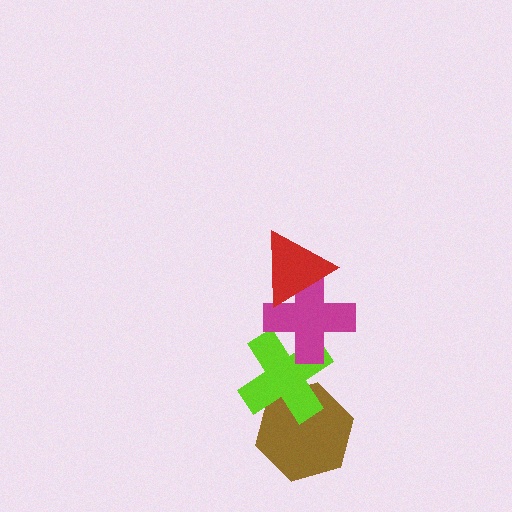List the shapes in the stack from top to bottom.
From top to bottom: the red triangle, the magenta cross, the lime cross, the brown hexagon.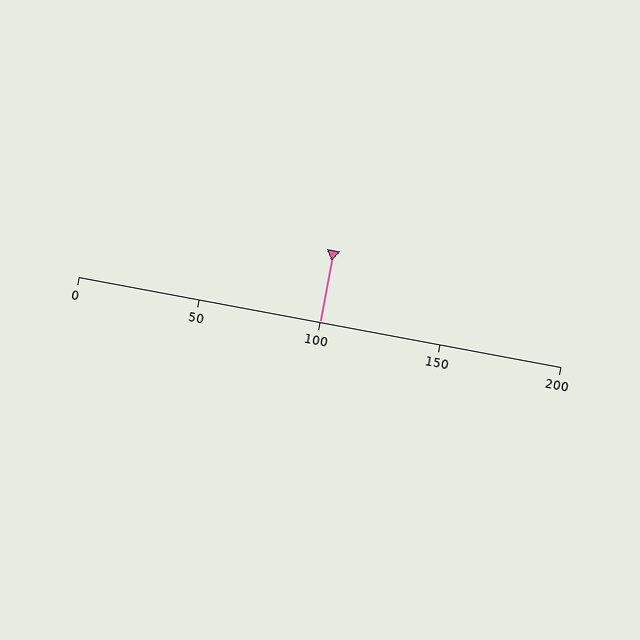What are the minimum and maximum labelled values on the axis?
The axis runs from 0 to 200.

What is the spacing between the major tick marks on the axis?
The major ticks are spaced 50 apart.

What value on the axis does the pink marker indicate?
The marker indicates approximately 100.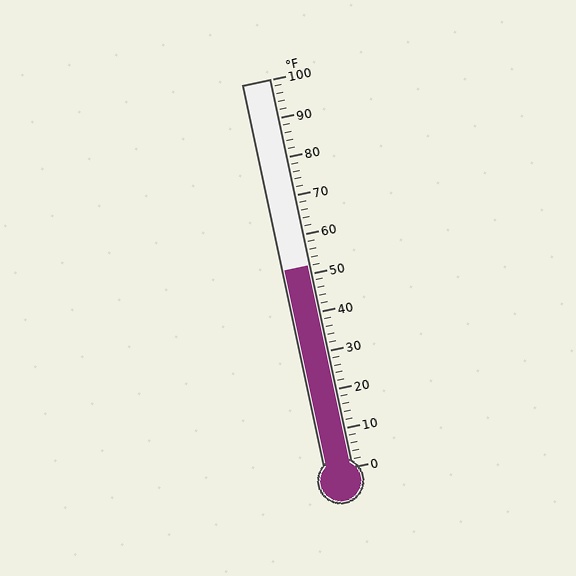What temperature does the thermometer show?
The thermometer shows approximately 52°F.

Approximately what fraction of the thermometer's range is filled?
The thermometer is filled to approximately 50% of its range.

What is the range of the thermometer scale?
The thermometer scale ranges from 0°F to 100°F.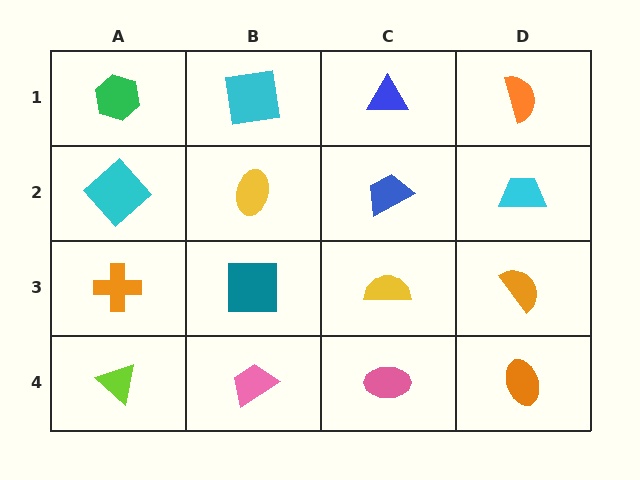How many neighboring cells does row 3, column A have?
3.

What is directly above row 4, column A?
An orange cross.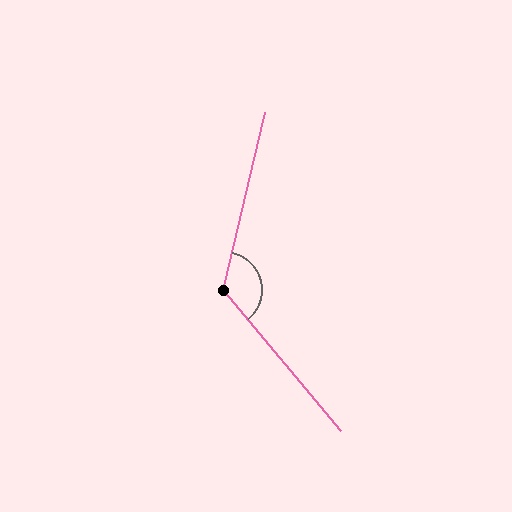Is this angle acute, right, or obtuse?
It is obtuse.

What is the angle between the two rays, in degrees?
Approximately 127 degrees.